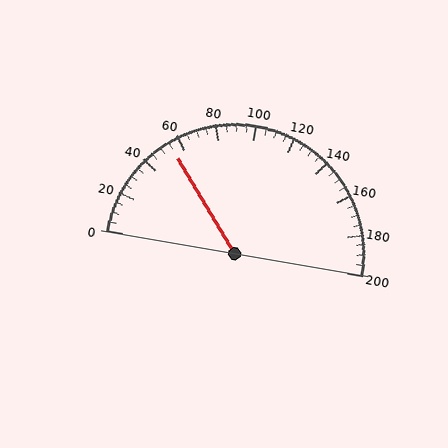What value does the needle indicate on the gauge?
The needle indicates approximately 55.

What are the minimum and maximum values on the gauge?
The gauge ranges from 0 to 200.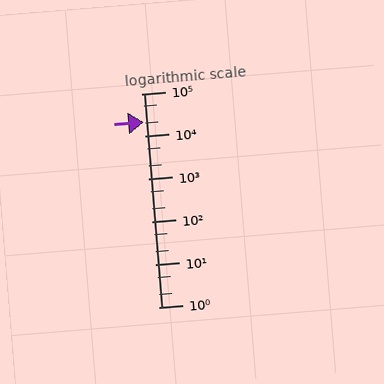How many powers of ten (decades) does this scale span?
The scale spans 5 decades, from 1 to 100000.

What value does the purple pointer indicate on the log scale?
The pointer indicates approximately 22000.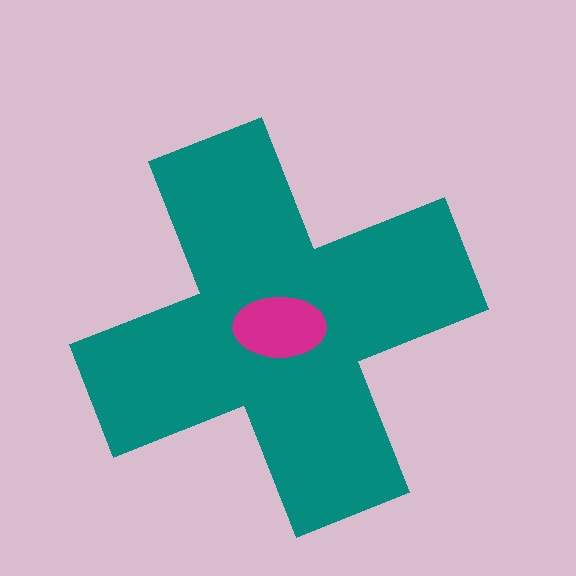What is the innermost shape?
The magenta ellipse.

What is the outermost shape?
The teal cross.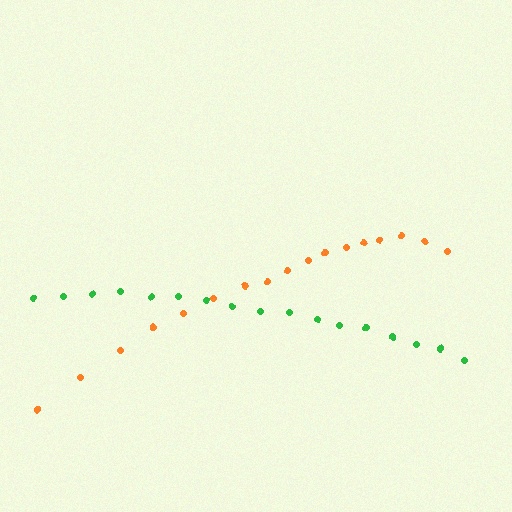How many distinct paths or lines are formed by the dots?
There are 2 distinct paths.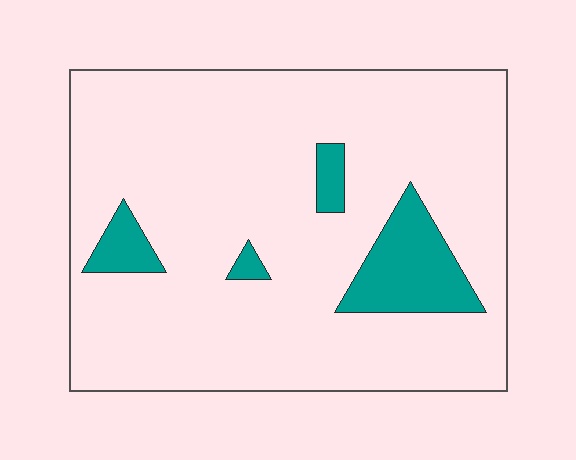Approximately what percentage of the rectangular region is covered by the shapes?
Approximately 10%.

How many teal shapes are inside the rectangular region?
4.